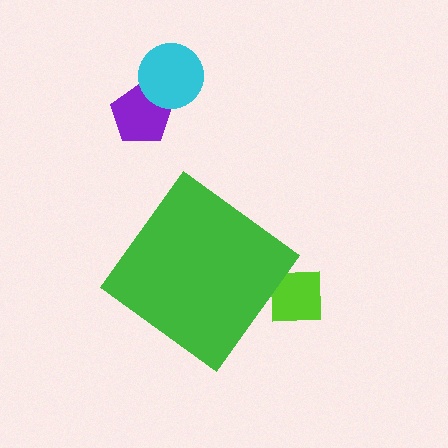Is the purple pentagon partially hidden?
No, the purple pentagon is fully visible.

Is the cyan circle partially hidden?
No, the cyan circle is fully visible.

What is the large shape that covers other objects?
A green diamond.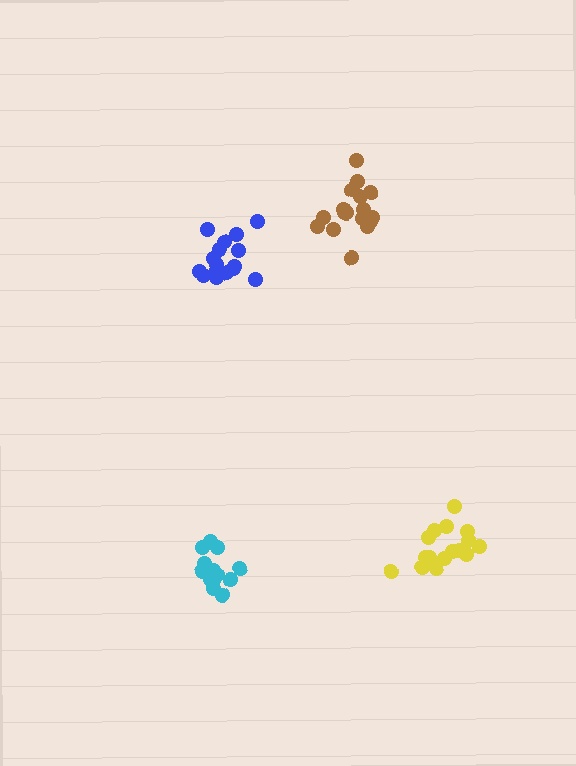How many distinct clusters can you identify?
There are 4 distinct clusters.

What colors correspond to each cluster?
The clusters are colored: brown, cyan, blue, yellow.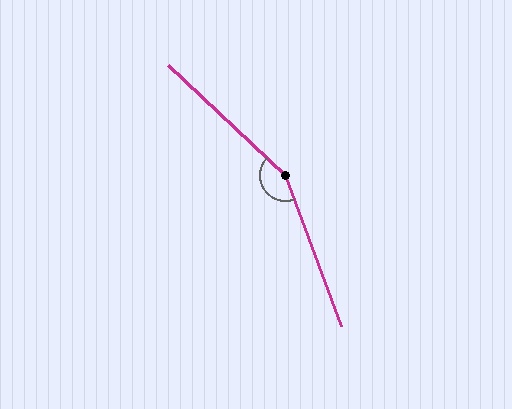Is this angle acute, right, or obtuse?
It is obtuse.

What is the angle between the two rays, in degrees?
Approximately 154 degrees.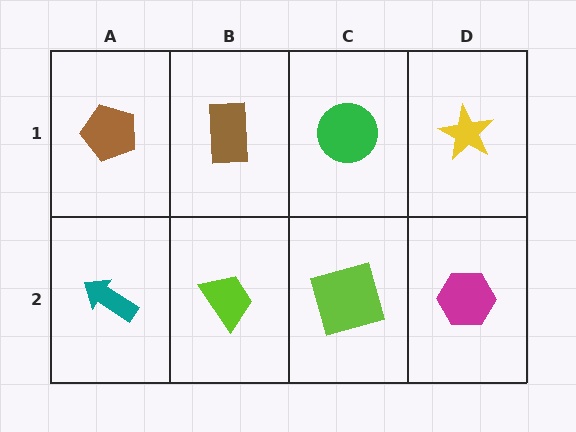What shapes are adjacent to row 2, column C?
A green circle (row 1, column C), a lime trapezoid (row 2, column B), a magenta hexagon (row 2, column D).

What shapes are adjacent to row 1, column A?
A teal arrow (row 2, column A), a brown rectangle (row 1, column B).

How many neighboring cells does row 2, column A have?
2.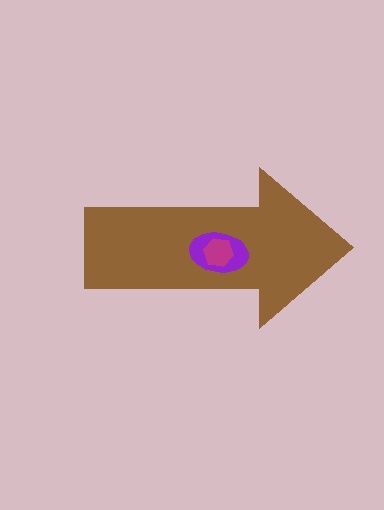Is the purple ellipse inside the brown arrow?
Yes.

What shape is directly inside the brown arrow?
The purple ellipse.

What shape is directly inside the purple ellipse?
The magenta hexagon.